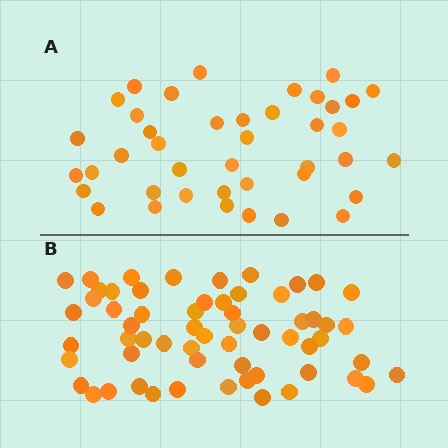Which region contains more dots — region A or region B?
Region B (the bottom region) has more dots.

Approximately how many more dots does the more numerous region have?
Region B has approximately 20 more dots than region A.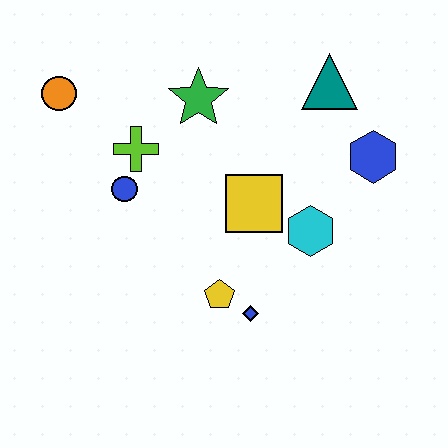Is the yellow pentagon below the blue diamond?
No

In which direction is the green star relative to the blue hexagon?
The green star is to the left of the blue hexagon.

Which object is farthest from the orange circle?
The blue hexagon is farthest from the orange circle.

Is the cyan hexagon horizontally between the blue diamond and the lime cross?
No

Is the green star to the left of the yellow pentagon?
Yes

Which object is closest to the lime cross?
The blue circle is closest to the lime cross.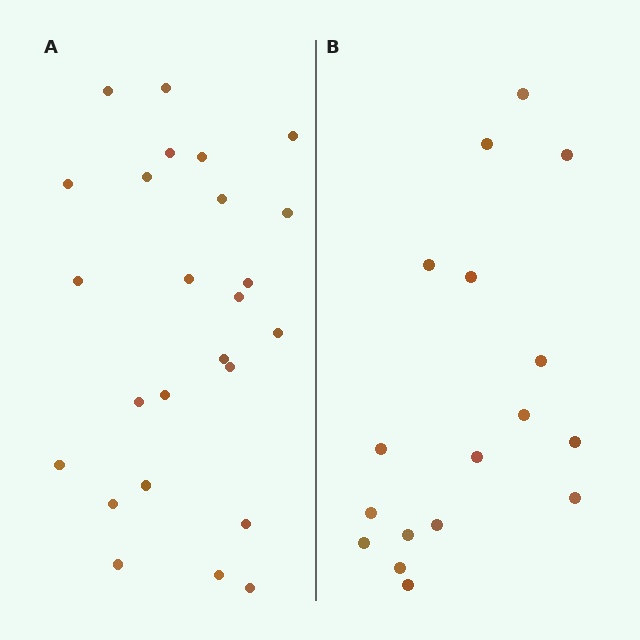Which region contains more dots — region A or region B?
Region A (the left region) has more dots.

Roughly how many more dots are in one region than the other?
Region A has roughly 8 or so more dots than region B.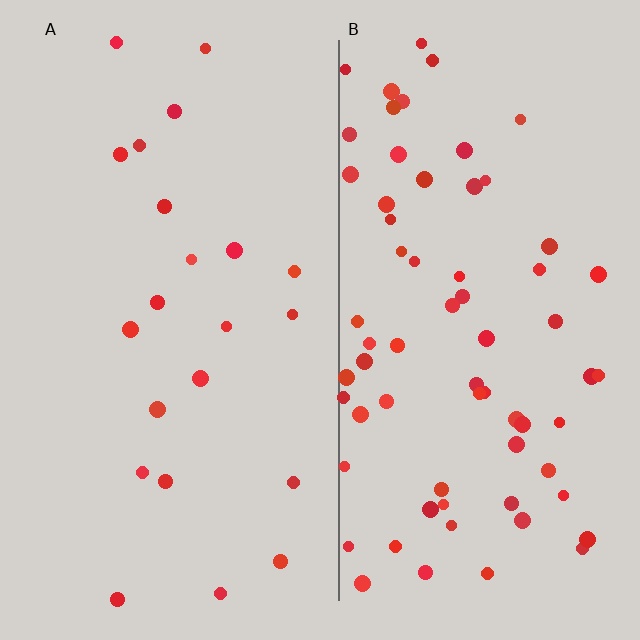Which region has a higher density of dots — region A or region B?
B (the right).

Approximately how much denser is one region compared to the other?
Approximately 3.2× — region B over region A.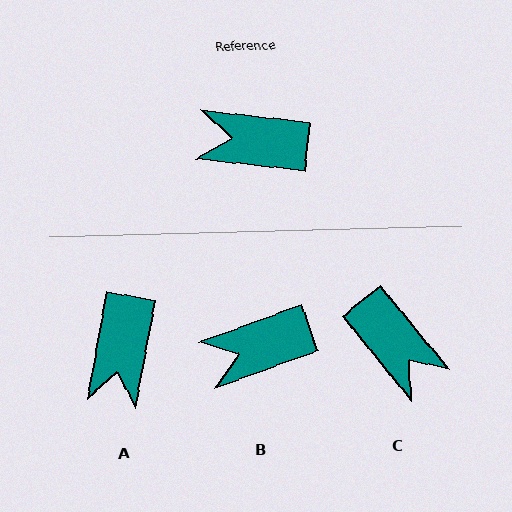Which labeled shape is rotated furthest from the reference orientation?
C, about 135 degrees away.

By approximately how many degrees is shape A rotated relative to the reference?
Approximately 86 degrees counter-clockwise.